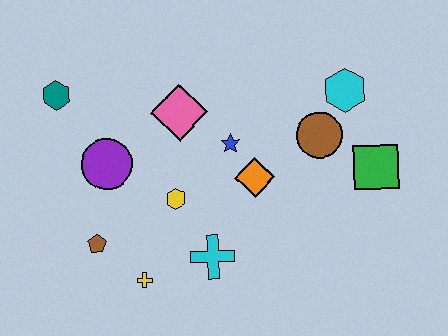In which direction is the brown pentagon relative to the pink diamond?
The brown pentagon is below the pink diamond.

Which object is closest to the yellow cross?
The brown pentagon is closest to the yellow cross.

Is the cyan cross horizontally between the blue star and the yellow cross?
Yes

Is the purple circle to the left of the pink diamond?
Yes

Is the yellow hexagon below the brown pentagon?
No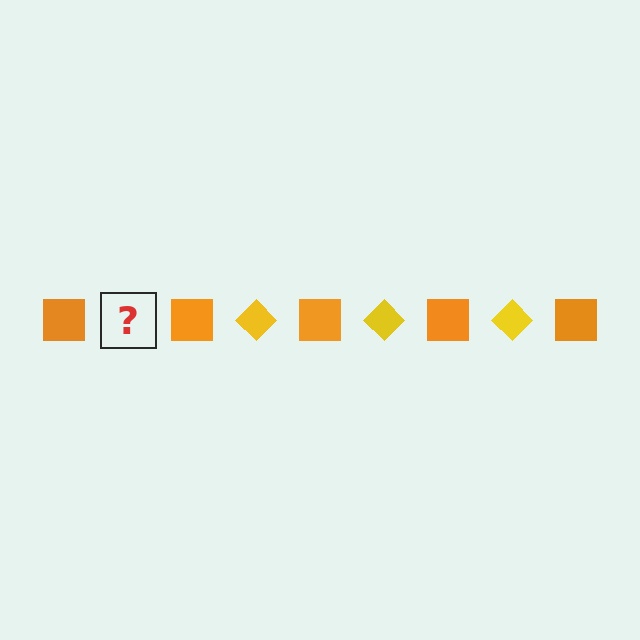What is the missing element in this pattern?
The missing element is a yellow diamond.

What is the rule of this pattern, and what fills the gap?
The rule is that the pattern alternates between orange square and yellow diamond. The gap should be filled with a yellow diamond.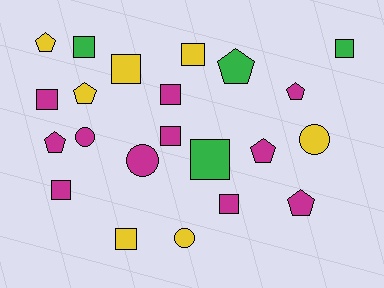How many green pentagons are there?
There is 1 green pentagon.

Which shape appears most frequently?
Square, with 11 objects.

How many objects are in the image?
There are 22 objects.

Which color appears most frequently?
Magenta, with 11 objects.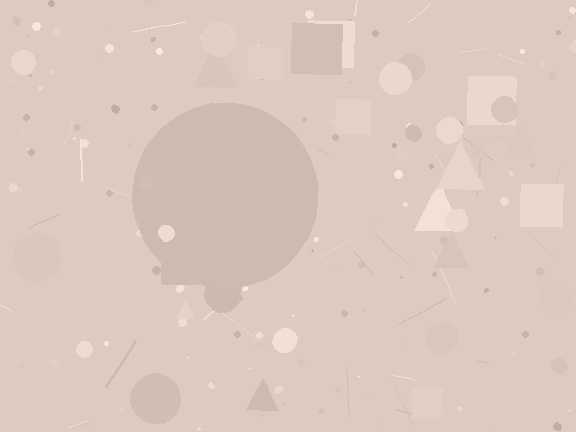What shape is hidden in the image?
A circle is hidden in the image.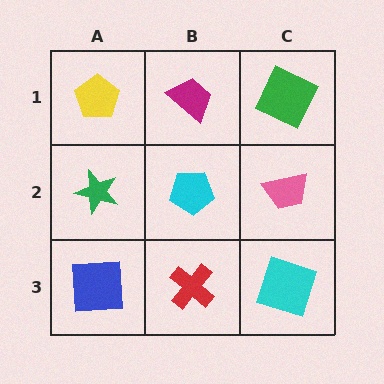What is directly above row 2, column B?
A magenta trapezoid.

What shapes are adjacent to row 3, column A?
A green star (row 2, column A), a red cross (row 3, column B).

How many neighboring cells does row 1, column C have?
2.